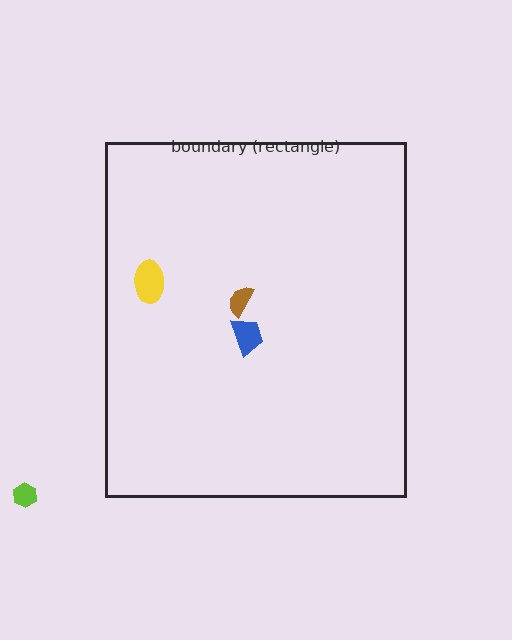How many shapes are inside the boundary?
3 inside, 1 outside.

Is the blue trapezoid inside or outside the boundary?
Inside.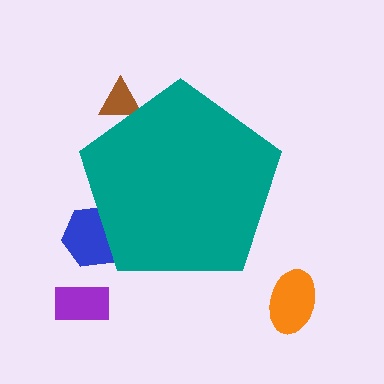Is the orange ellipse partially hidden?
No, the orange ellipse is fully visible.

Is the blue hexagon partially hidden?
Yes, the blue hexagon is partially hidden behind the teal pentagon.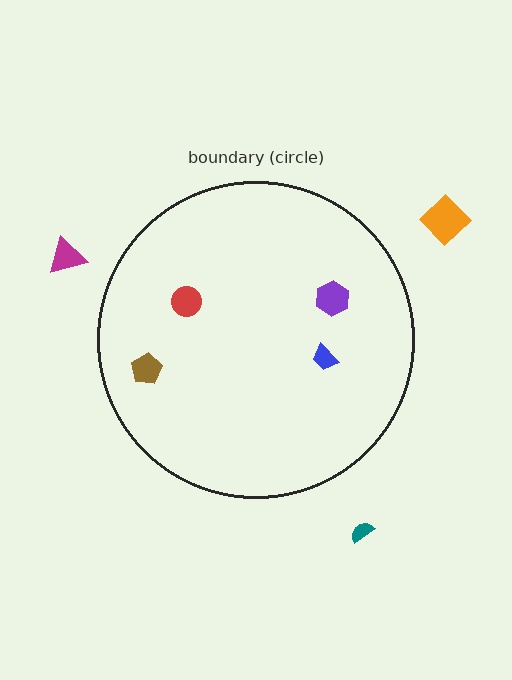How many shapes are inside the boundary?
4 inside, 3 outside.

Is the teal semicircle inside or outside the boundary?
Outside.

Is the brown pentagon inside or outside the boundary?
Inside.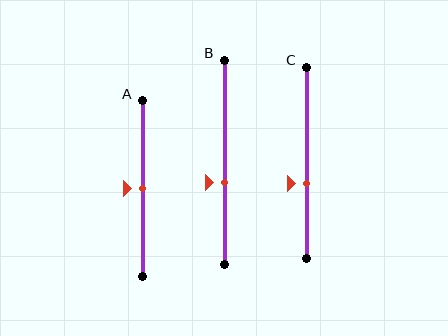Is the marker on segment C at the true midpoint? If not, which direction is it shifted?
No, the marker on segment C is shifted downward by about 11% of the segment length.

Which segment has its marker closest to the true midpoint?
Segment A has its marker closest to the true midpoint.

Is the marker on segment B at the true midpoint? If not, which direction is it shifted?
No, the marker on segment B is shifted downward by about 10% of the segment length.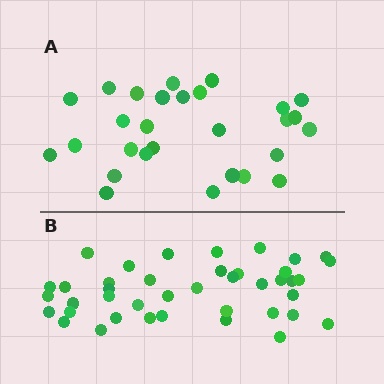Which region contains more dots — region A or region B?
Region B (the bottom region) has more dots.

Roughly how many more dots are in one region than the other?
Region B has approximately 15 more dots than region A.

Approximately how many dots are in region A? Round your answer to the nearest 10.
About 30 dots. (The exact count is 28, which rounds to 30.)